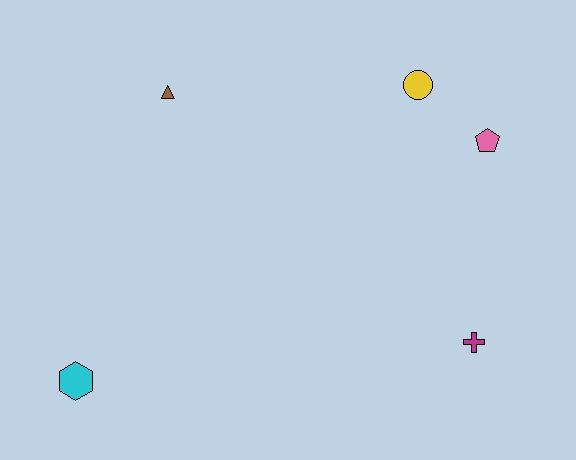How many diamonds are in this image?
There are no diamonds.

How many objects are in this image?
There are 5 objects.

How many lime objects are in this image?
There are no lime objects.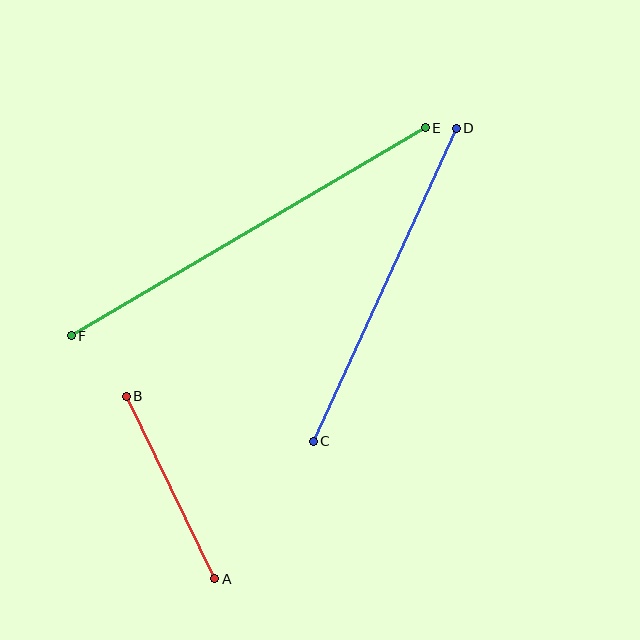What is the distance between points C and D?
The distance is approximately 344 pixels.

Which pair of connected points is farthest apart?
Points E and F are farthest apart.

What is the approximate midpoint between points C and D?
The midpoint is at approximately (385, 285) pixels.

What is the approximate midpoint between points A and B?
The midpoint is at approximately (170, 487) pixels.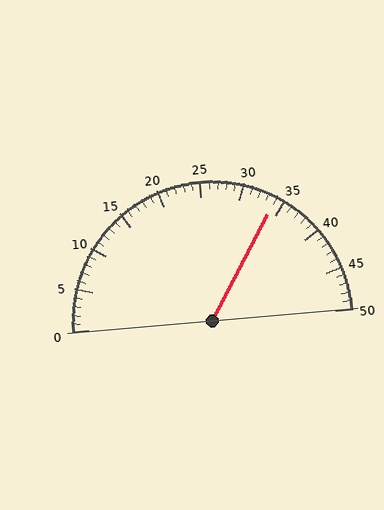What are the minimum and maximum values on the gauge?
The gauge ranges from 0 to 50.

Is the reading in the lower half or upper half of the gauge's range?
The reading is in the upper half of the range (0 to 50).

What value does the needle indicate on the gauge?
The needle indicates approximately 34.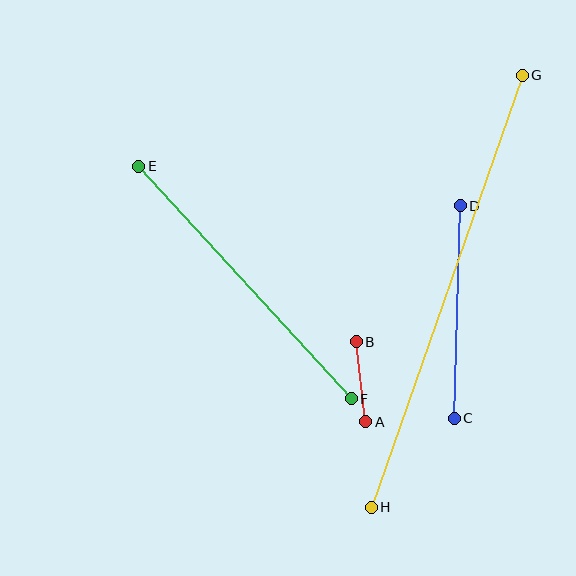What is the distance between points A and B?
The distance is approximately 81 pixels.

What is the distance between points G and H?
The distance is approximately 458 pixels.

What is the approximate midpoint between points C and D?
The midpoint is at approximately (457, 312) pixels.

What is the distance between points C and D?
The distance is approximately 212 pixels.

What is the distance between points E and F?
The distance is approximately 315 pixels.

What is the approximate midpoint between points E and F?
The midpoint is at approximately (245, 283) pixels.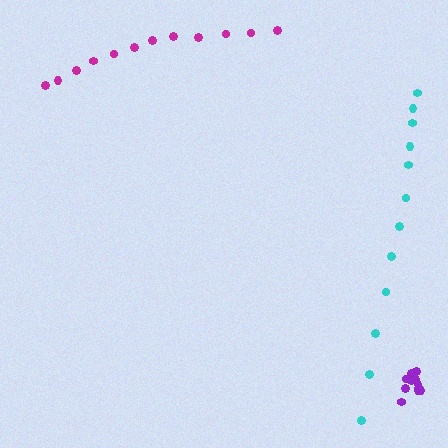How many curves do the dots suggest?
There are 3 distinct paths.